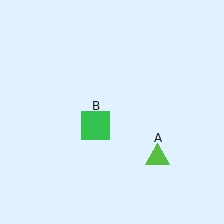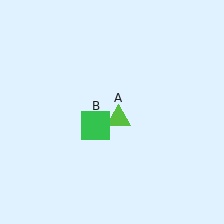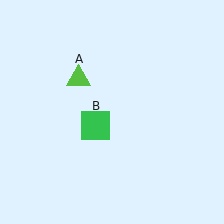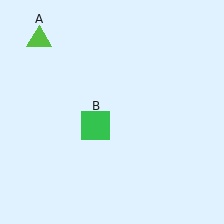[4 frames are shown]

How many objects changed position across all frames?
1 object changed position: lime triangle (object A).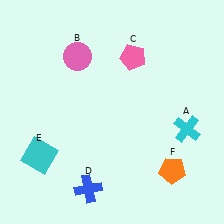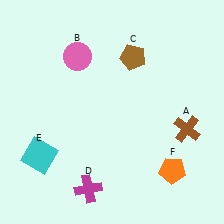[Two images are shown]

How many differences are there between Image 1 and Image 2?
There are 3 differences between the two images.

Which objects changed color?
A changed from cyan to brown. C changed from pink to brown. D changed from blue to magenta.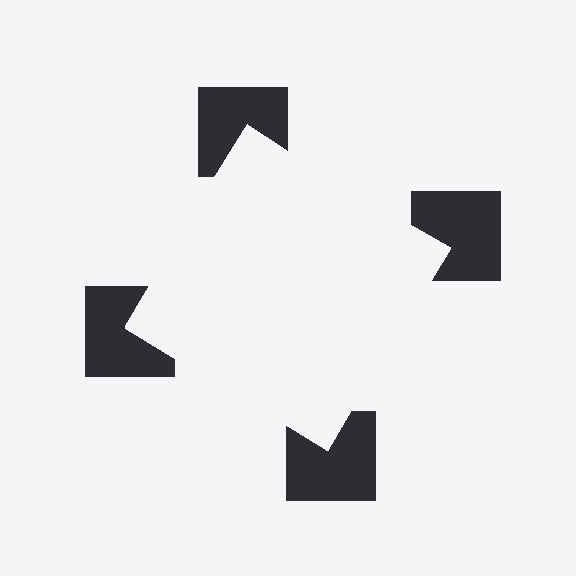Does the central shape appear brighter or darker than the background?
It typically appears slightly brighter than the background, even though no actual brightness change is drawn.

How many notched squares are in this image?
There are 4 — one at each vertex of the illusory square.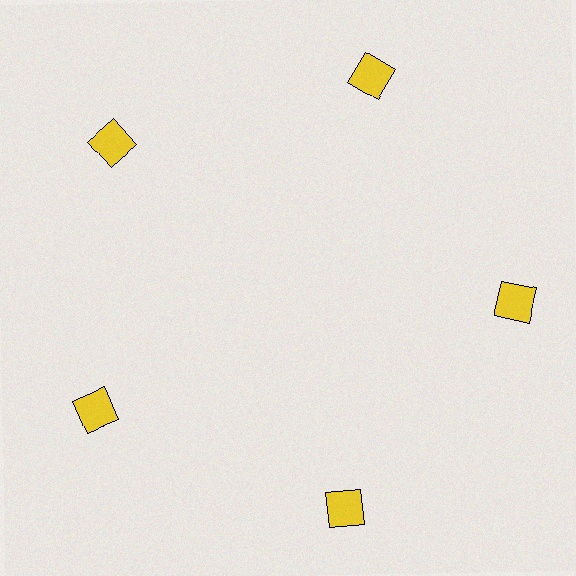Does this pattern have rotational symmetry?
Yes, this pattern has 5-fold rotational symmetry. It looks the same after rotating 72 degrees around the center.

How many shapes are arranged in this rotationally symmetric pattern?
There are 5 shapes, arranged in 5 groups of 1.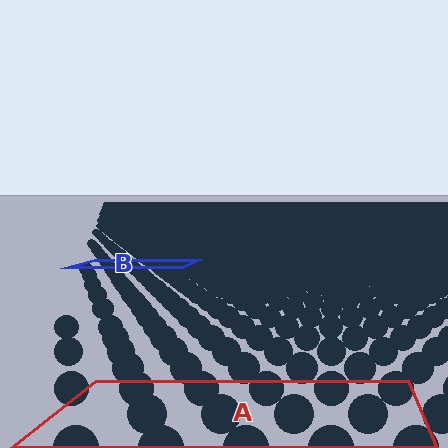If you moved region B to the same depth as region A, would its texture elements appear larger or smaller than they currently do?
They would appear larger. At a closer depth, the same texture elements are projected at a bigger on-screen size.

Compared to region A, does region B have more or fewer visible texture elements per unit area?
Region B has more texture elements per unit area — they are packed more densely because it is farther away.